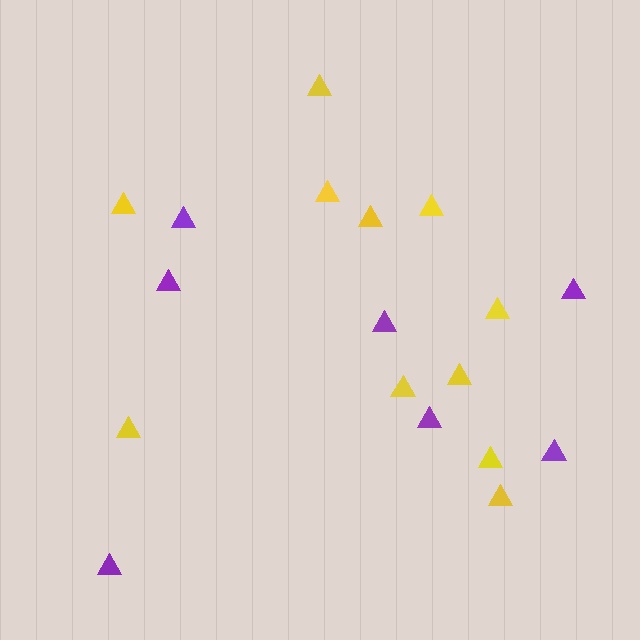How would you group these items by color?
There are 2 groups: one group of yellow triangles (11) and one group of purple triangles (7).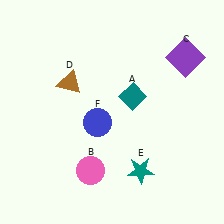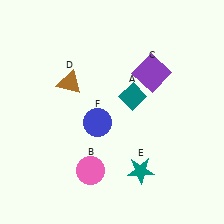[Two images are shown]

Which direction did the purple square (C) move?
The purple square (C) moved left.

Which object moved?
The purple square (C) moved left.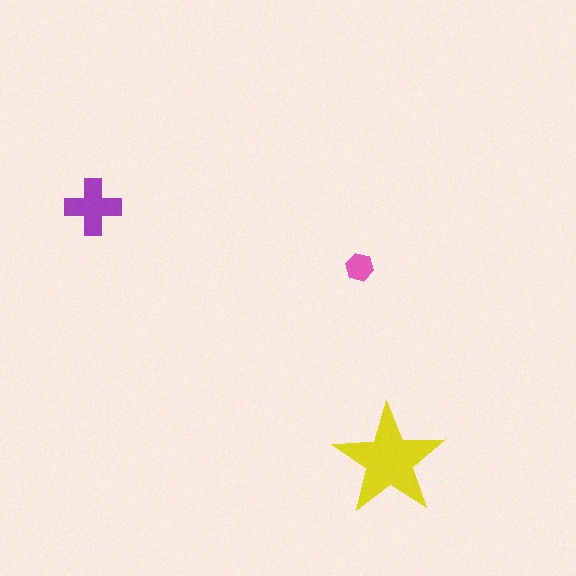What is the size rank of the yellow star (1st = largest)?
1st.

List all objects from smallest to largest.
The pink hexagon, the purple cross, the yellow star.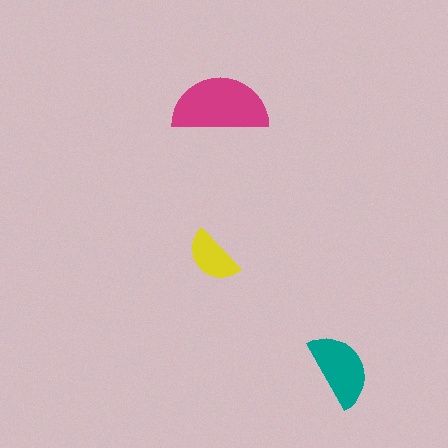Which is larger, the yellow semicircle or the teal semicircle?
The teal one.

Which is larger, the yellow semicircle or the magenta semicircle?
The magenta one.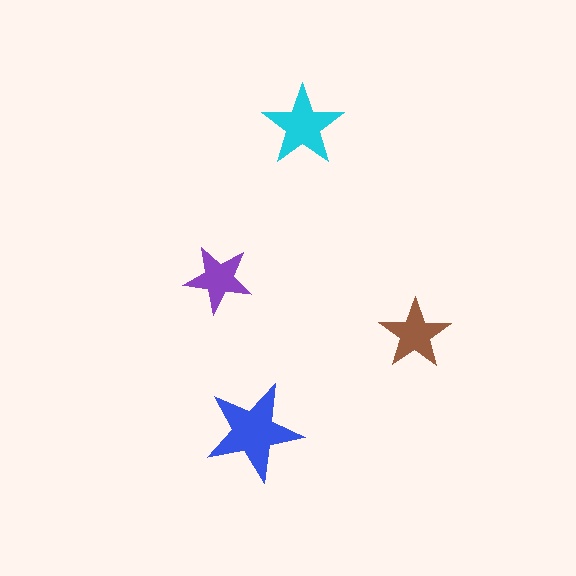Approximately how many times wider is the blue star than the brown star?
About 1.5 times wider.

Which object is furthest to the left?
The purple star is leftmost.